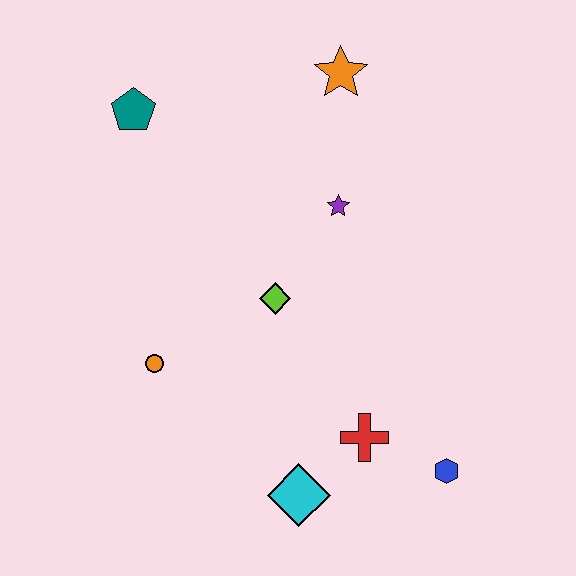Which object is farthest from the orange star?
The cyan diamond is farthest from the orange star.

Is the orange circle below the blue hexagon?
No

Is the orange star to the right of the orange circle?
Yes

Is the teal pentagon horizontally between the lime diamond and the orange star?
No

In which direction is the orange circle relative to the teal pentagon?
The orange circle is below the teal pentagon.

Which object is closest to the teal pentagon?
The orange star is closest to the teal pentagon.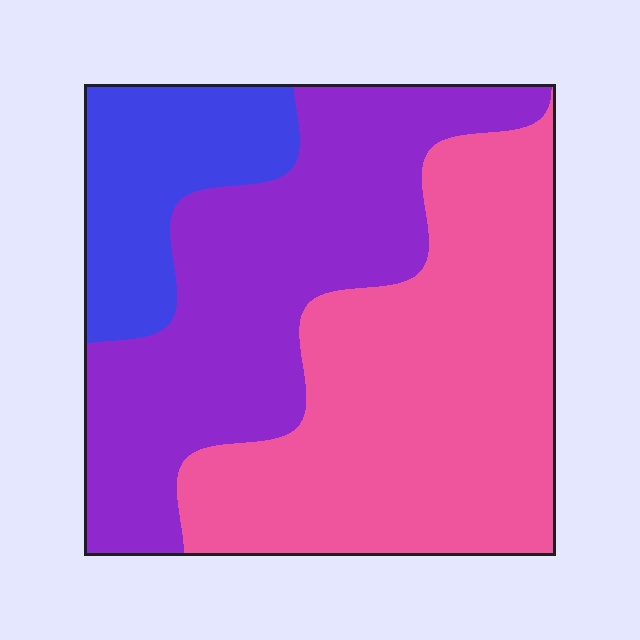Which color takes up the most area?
Pink, at roughly 45%.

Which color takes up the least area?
Blue, at roughly 15%.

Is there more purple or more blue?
Purple.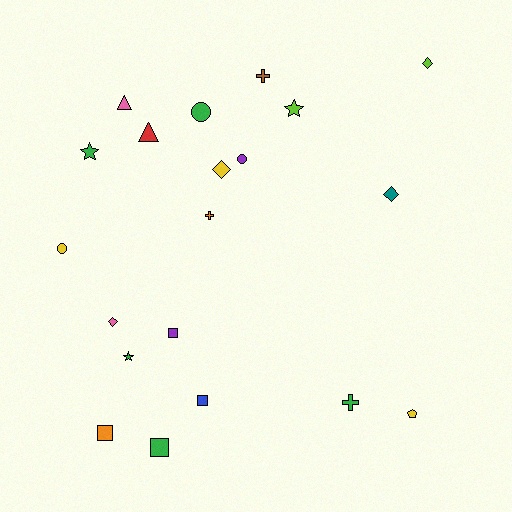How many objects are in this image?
There are 20 objects.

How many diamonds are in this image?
There are 4 diamonds.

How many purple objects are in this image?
There are 2 purple objects.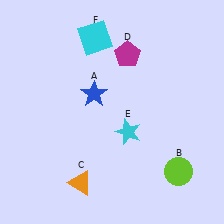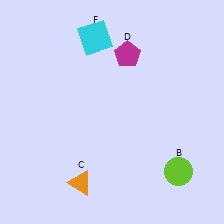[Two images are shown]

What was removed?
The cyan star (E), the blue star (A) were removed in Image 2.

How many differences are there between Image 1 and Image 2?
There are 2 differences between the two images.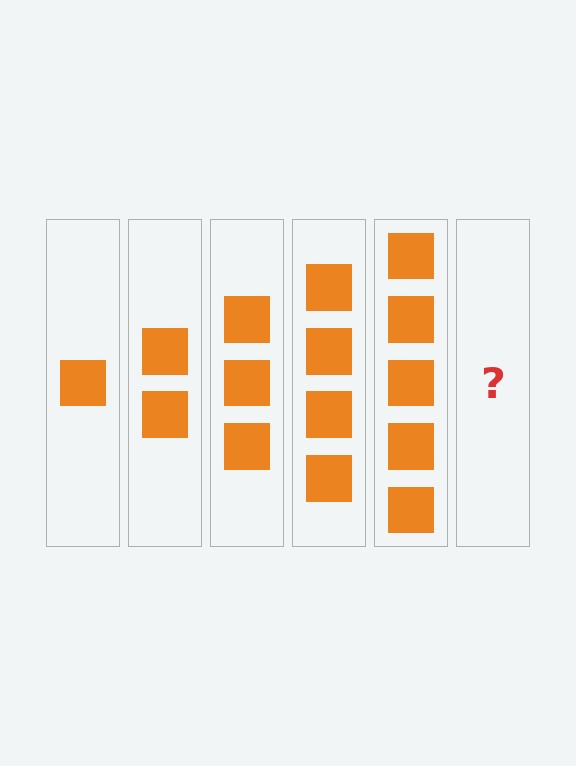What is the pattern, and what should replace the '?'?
The pattern is that each step adds one more square. The '?' should be 6 squares.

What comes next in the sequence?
The next element should be 6 squares.